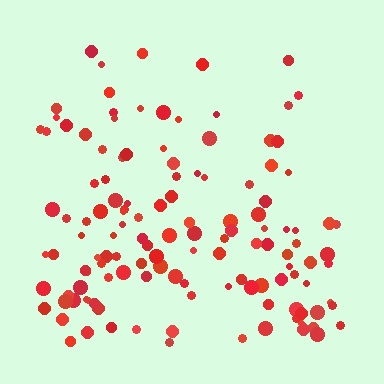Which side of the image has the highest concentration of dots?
The bottom.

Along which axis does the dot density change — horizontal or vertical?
Vertical.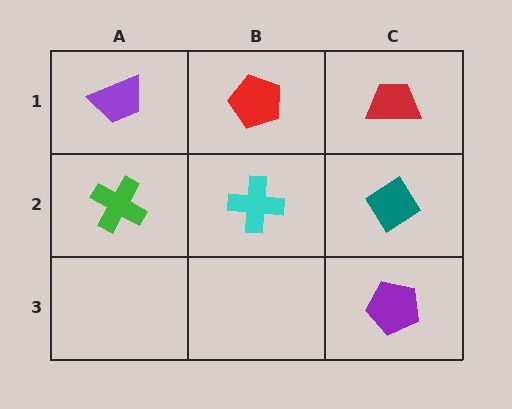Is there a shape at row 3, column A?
No, that cell is empty.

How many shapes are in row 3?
1 shape.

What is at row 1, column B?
A red pentagon.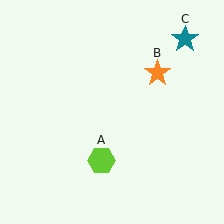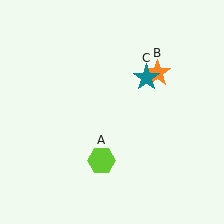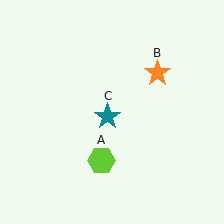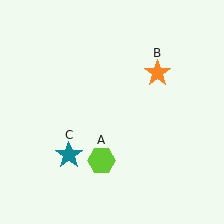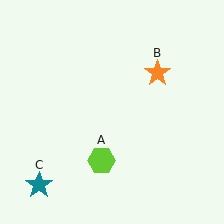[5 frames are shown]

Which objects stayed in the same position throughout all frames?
Lime hexagon (object A) and orange star (object B) remained stationary.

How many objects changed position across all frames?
1 object changed position: teal star (object C).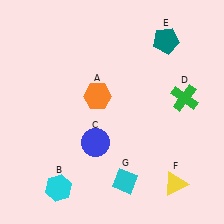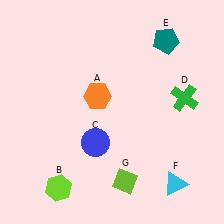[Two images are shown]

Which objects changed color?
B changed from cyan to lime. F changed from yellow to cyan. G changed from cyan to lime.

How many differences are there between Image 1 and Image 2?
There are 3 differences between the two images.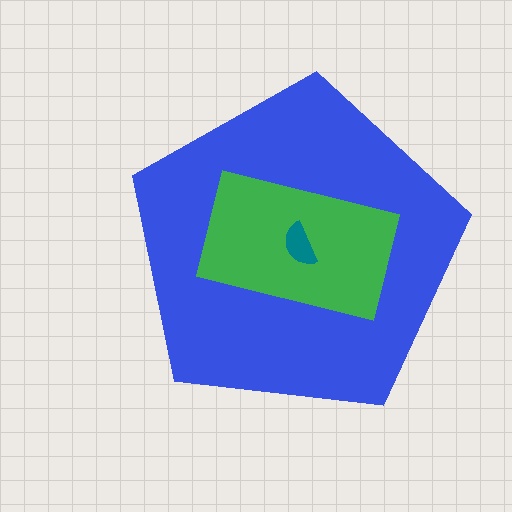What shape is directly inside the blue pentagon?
The green rectangle.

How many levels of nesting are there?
3.